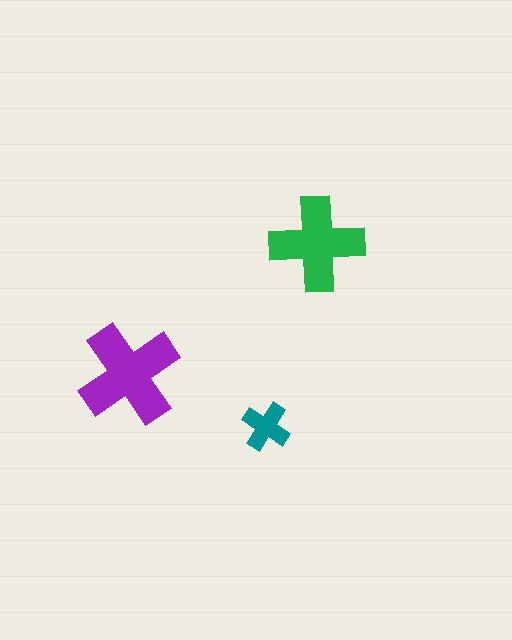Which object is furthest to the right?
The green cross is rightmost.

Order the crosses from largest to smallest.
the purple one, the green one, the teal one.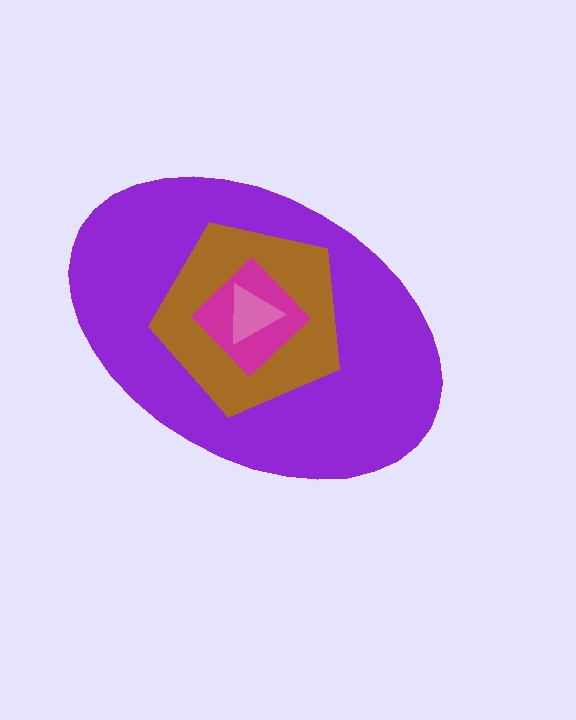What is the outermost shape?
The purple ellipse.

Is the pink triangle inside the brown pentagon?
Yes.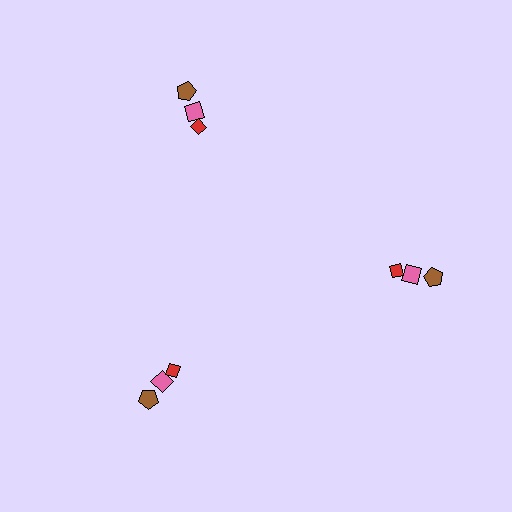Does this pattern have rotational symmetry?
Yes, this pattern has 3-fold rotational symmetry. It looks the same after rotating 120 degrees around the center.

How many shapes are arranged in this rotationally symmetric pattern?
There are 9 shapes, arranged in 3 groups of 3.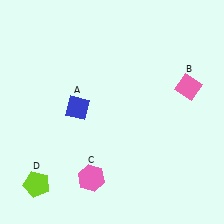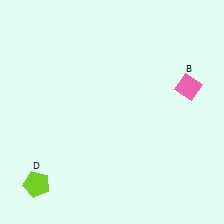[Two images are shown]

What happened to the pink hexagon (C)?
The pink hexagon (C) was removed in Image 2. It was in the bottom-left area of Image 1.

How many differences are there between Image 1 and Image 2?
There are 2 differences between the two images.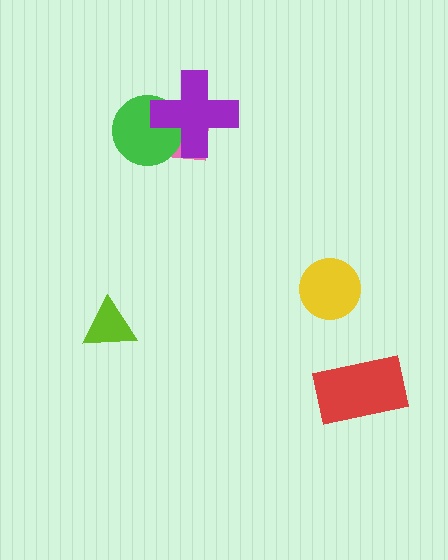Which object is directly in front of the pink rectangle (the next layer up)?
The green circle is directly in front of the pink rectangle.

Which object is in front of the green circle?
The purple cross is in front of the green circle.